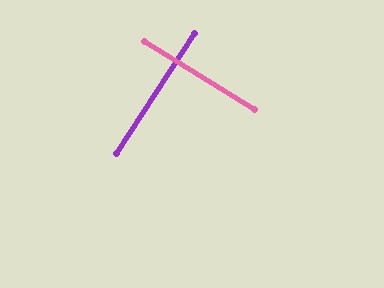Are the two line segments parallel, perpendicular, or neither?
Perpendicular — they meet at approximately 88°.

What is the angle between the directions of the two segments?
Approximately 88 degrees.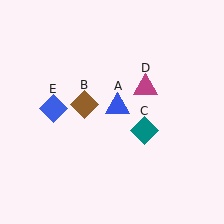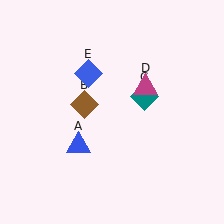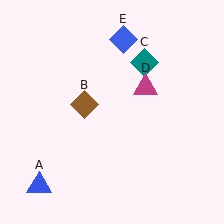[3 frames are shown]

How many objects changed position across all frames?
3 objects changed position: blue triangle (object A), teal diamond (object C), blue diamond (object E).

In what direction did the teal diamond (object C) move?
The teal diamond (object C) moved up.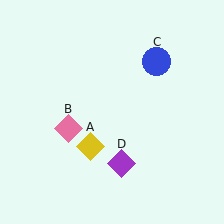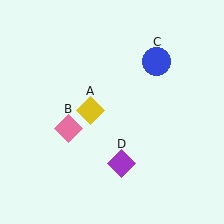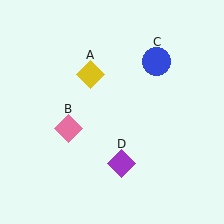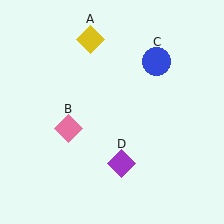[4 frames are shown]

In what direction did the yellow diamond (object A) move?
The yellow diamond (object A) moved up.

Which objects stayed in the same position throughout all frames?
Pink diamond (object B) and blue circle (object C) and purple diamond (object D) remained stationary.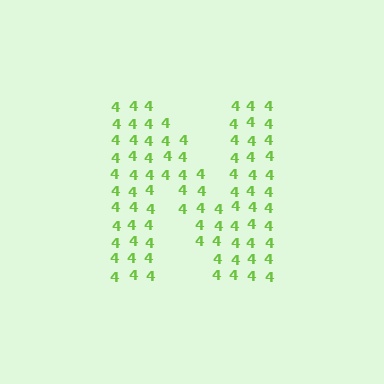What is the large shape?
The large shape is the letter N.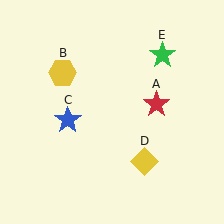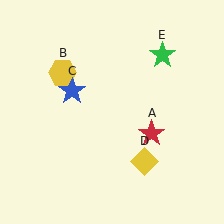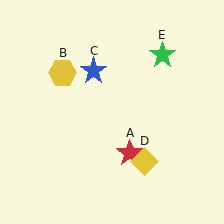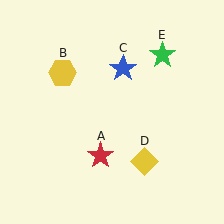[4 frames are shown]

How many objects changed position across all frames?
2 objects changed position: red star (object A), blue star (object C).